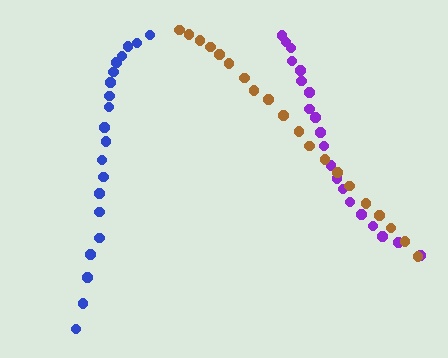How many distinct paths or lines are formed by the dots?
There are 3 distinct paths.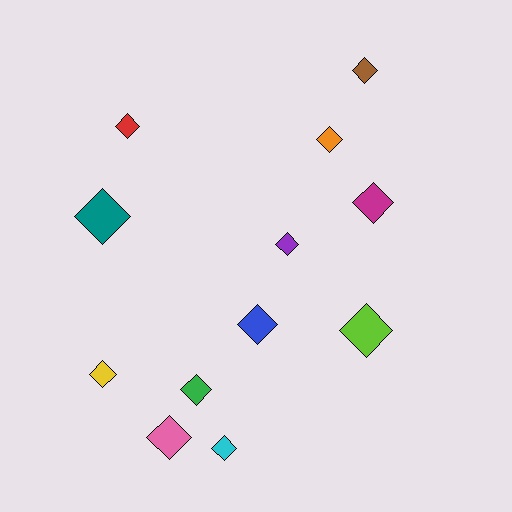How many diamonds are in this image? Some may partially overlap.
There are 12 diamonds.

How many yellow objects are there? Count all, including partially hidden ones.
There is 1 yellow object.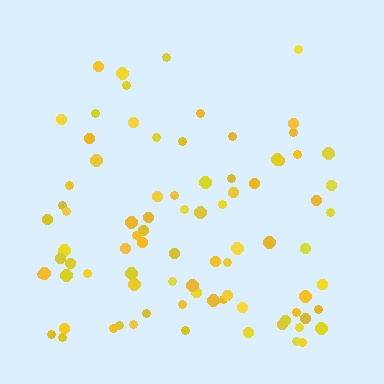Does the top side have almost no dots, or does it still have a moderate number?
Still a moderate number, just noticeably fewer than the bottom.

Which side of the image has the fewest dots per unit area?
The top.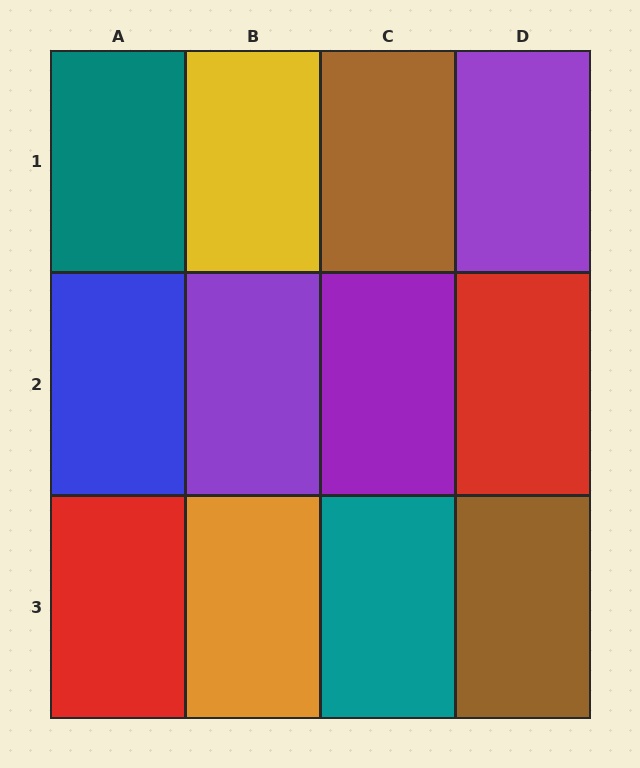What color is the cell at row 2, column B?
Purple.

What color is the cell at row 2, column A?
Blue.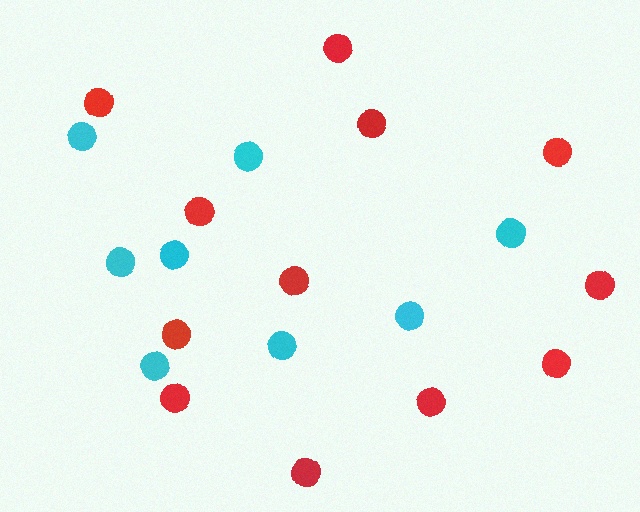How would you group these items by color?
There are 2 groups: one group of cyan circles (8) and one group of red circles (12).